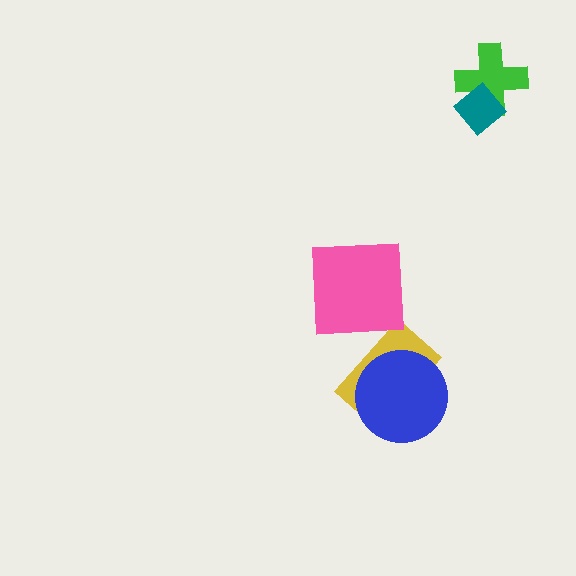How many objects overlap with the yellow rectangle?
1 object overlaps with the yellow rectangle.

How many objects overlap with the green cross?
1 object overlaps with the green cross.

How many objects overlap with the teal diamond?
1 object overlaps with the teal diamond.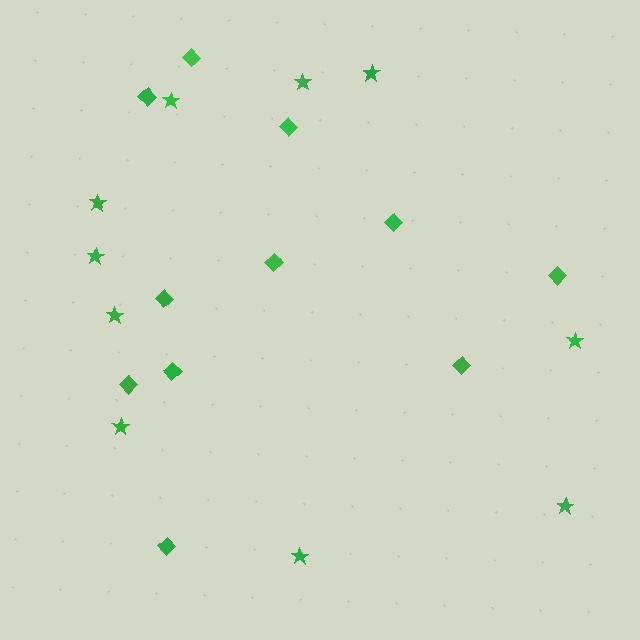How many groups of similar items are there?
There are 2 groups: one group of stars (10) and one group of diamonds (11).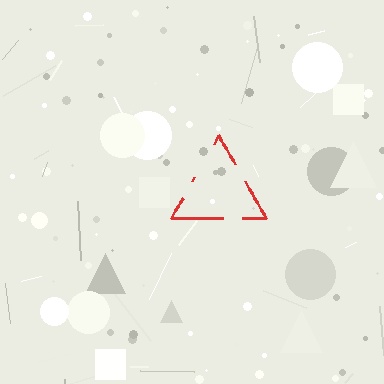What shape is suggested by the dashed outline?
The dashed outline suggests a triangle.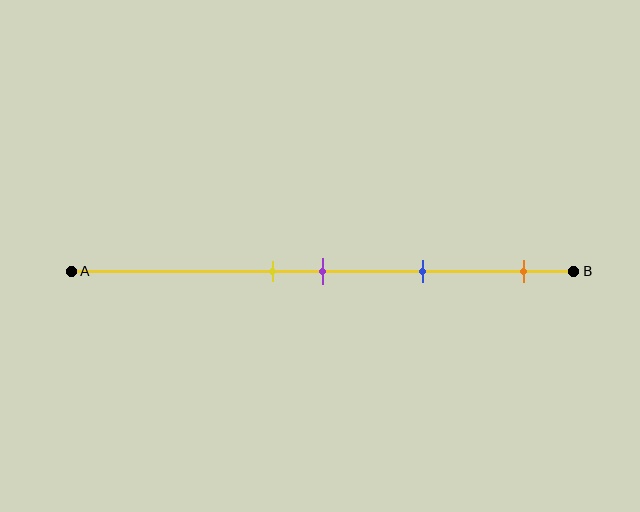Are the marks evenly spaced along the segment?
No, the marks are not evenly spaced.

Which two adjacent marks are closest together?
The yellow and purple marks are the closest adjacent pair.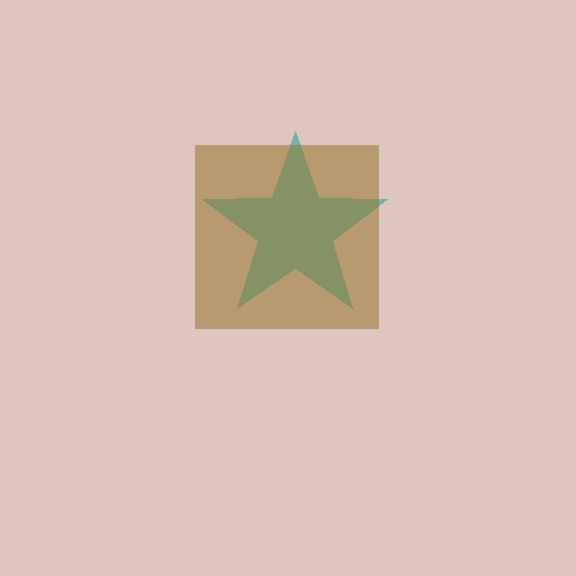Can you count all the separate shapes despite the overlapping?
Yes, there are 2 separate shapes.